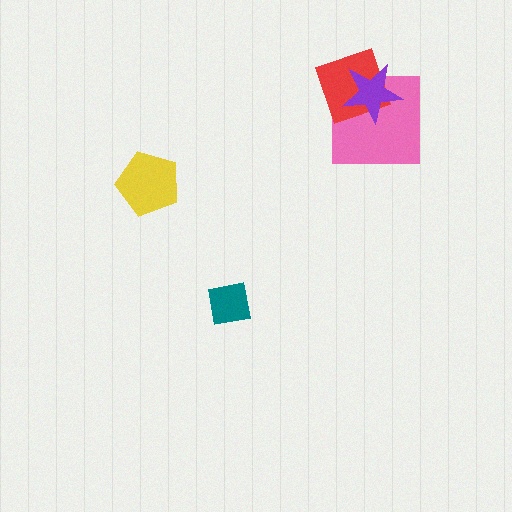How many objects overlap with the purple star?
2 objects overlap with the purple star.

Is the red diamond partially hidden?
Yes, it is partially covered by another shape.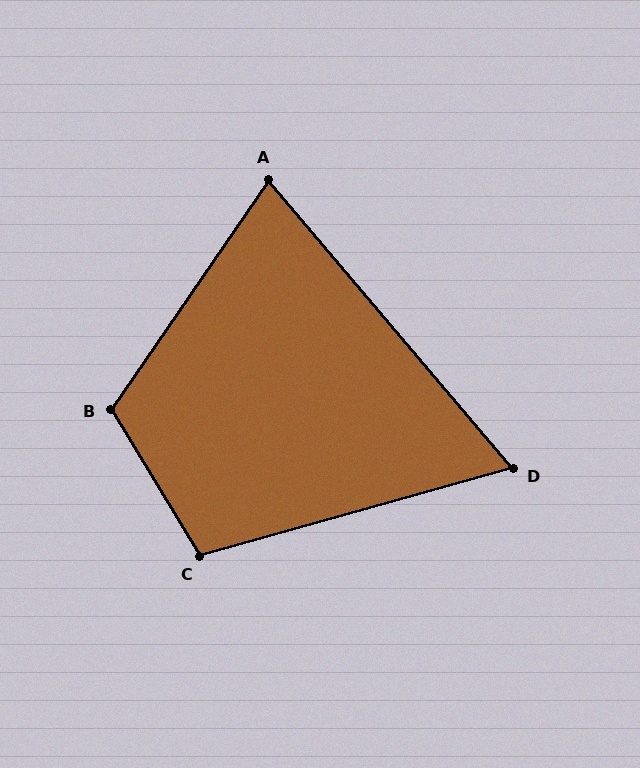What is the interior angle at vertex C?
Approximately 105 degrees (obtuse).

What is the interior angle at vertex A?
Approximately 75 degrees (acute).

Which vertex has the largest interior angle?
B, at approximately 114 degrees.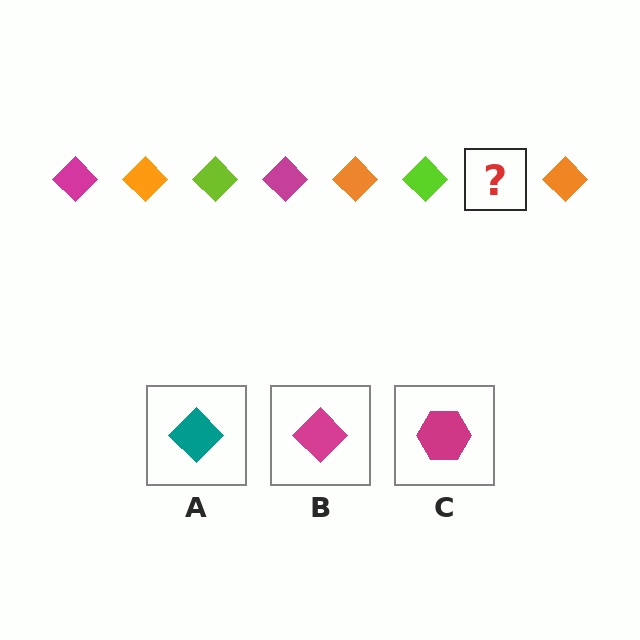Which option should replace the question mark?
Option B.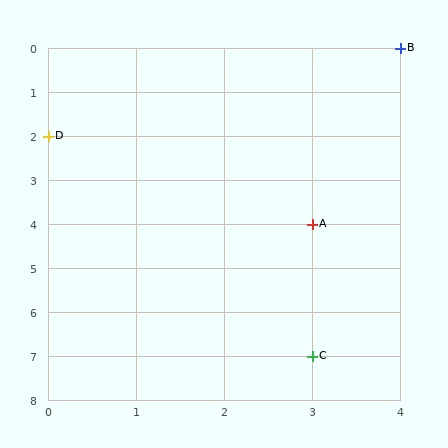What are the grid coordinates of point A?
Point A is at grid coordinates (3, 4).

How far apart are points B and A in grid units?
Points B and A are 1 column and 4 rows apart (about 4.1 grid units diagonally).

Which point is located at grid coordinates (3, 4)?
Point A is at (3, 4).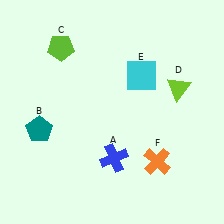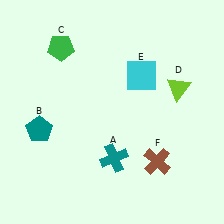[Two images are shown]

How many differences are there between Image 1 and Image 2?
There are 3 differences between the two images.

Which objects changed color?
A changed from blue to teal. C changed from lime to green. F changed from orange to brown.